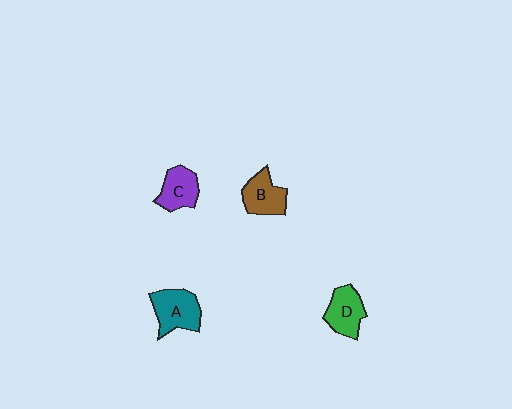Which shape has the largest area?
Shape A (teal).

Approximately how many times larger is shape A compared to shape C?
Approximately 1.3 times.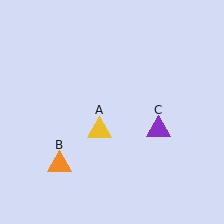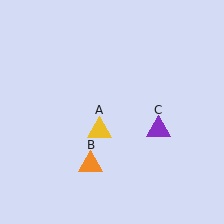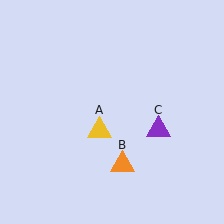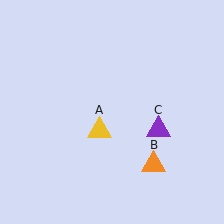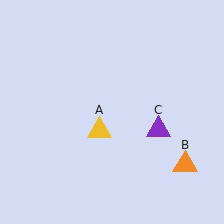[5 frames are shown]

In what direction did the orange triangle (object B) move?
The orange triangle (object B) moved right.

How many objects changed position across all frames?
1 object changed position: orange triangle (object B).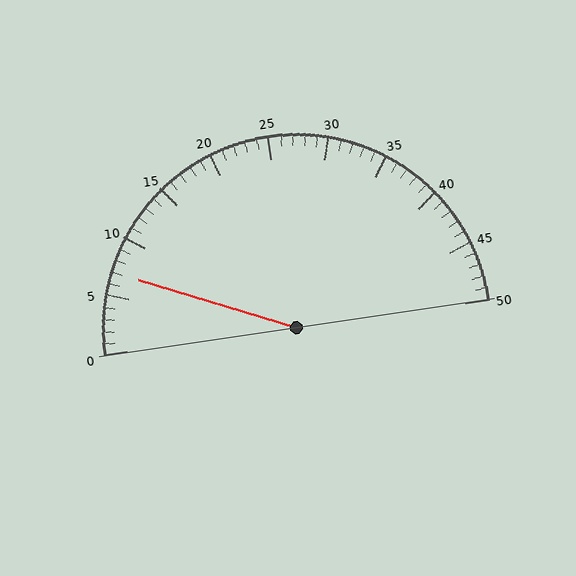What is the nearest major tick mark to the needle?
The nearest major tick mark is 5.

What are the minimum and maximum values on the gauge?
The gauge ranges from 0 to 50.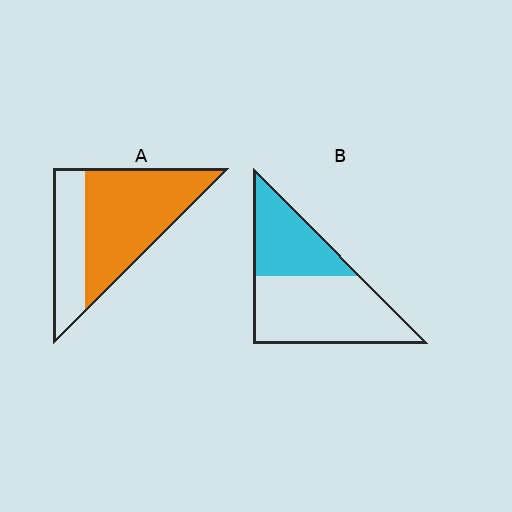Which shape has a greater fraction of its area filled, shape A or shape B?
Shape A.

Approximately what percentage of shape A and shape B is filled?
A is approximately 65% and B is approximately 40%.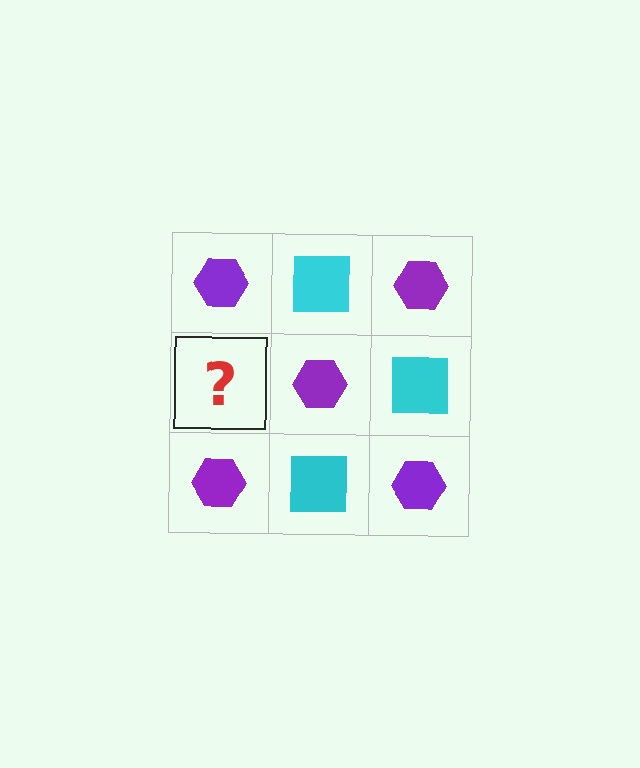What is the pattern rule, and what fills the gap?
The rule is that it alternates purple hexagon and cyan square in a checkerboard pattern. The gap should be filled with a cyan square.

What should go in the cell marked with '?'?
The missing cell should contain a cyan square.